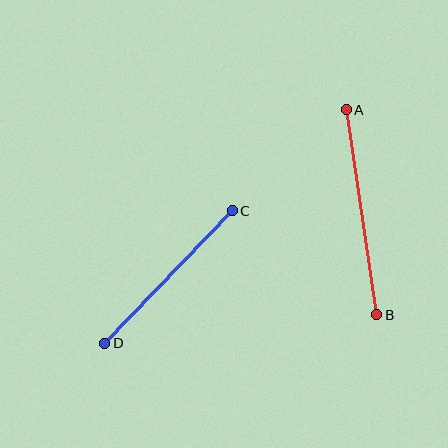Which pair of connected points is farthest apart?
Points A and B are farthest apart.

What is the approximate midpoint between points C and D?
The midpoint is at approximately (169, 277) pixels.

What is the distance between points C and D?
The distance is approximately 184 pixels.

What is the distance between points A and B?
The distance is approximately 207 pixels.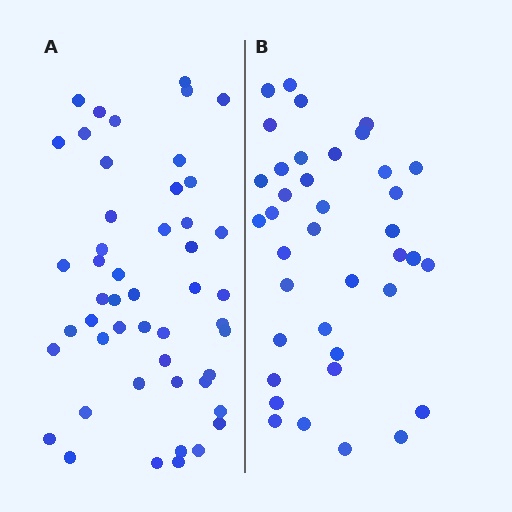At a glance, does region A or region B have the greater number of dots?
Region A (the left region) has more dots.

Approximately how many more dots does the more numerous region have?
Region A has roughly 12 or so more dots than region B.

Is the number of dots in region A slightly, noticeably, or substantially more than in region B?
Region A has noticeably more, but not dramatically so. The ratio is roughly 1.3 to 1.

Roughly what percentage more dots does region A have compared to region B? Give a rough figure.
About 30% more.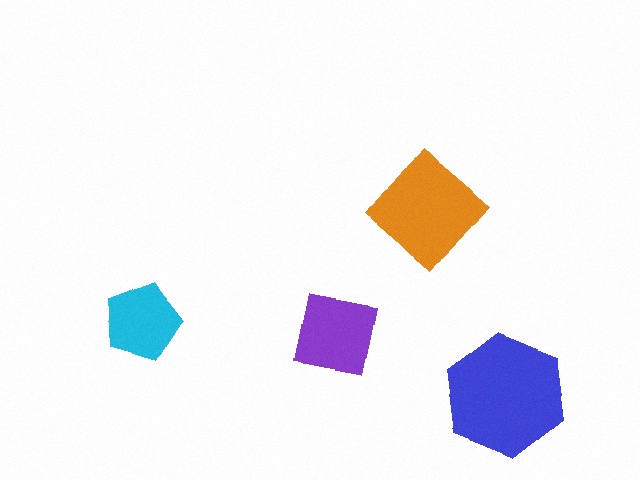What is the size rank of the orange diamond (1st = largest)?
2nd.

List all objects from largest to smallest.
The blue hexagon, the orange diamond, the purple square, the cyan pentagon.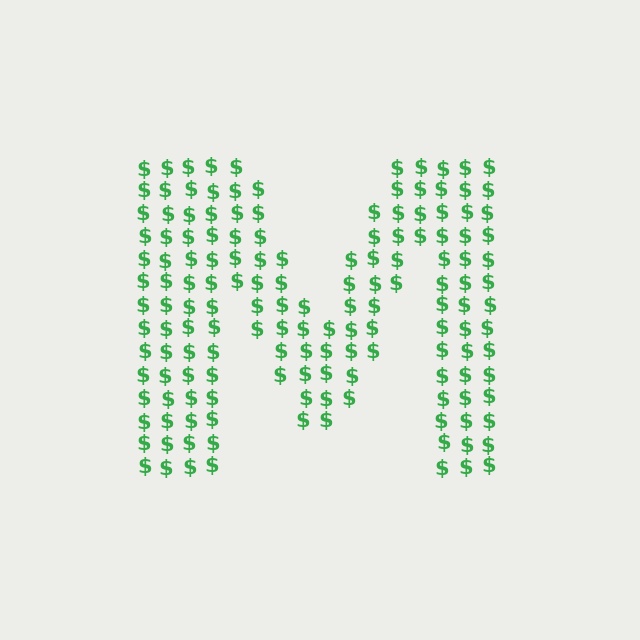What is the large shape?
The large shape is the letter M.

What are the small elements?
The small elements are dollar signs.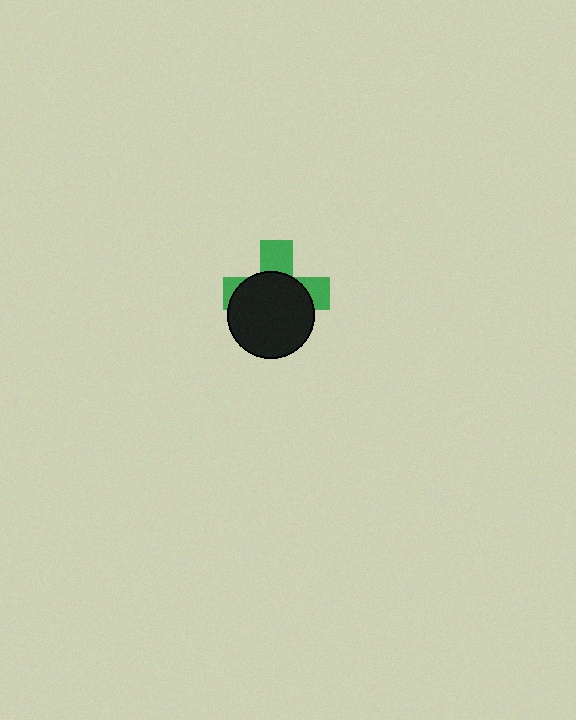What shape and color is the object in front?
The object in front is a black circle.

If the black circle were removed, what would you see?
You would see the complete green cross.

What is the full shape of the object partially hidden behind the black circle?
The partially hidden object is a green cross.